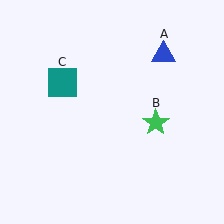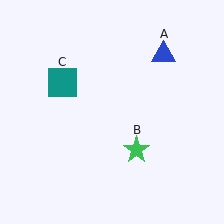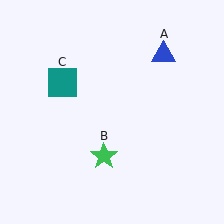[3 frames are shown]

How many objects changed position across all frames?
1 object changed position: green star (object B).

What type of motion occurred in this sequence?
The green star (object B) rotated clockwise around the center of the scene.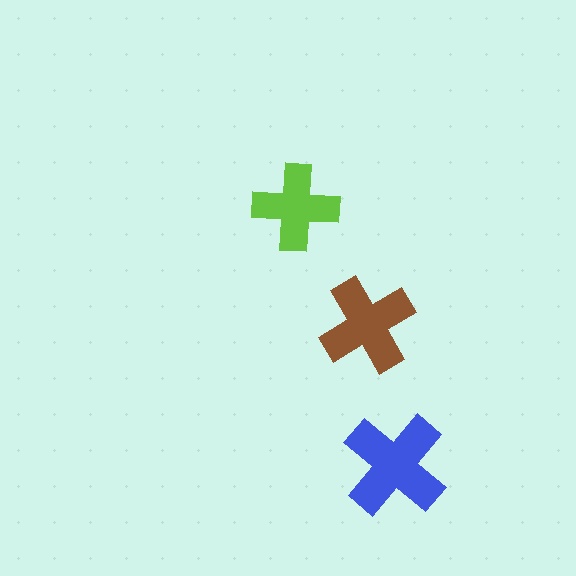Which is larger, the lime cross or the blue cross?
The blue one.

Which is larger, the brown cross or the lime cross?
The brown one.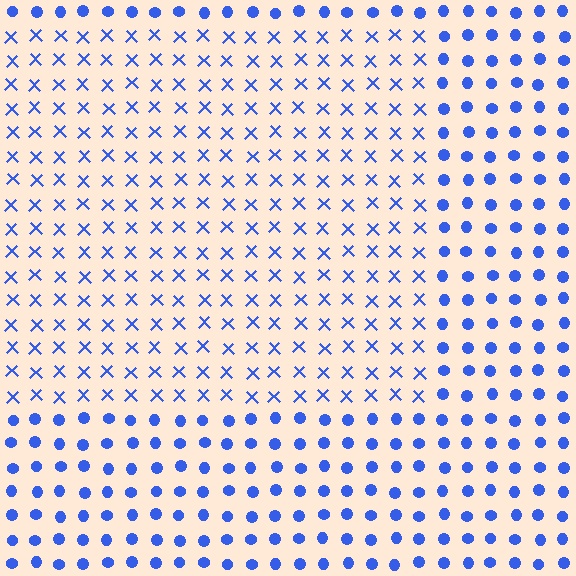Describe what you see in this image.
The image is filled with small blue elements arranged in a uniform grid. A rectangle-shaped region contains X marks, while the surrounding area contains circles. The boundary is defined purely by the change in element shape.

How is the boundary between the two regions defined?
The boundary is defined by a change in element shape: X marks inside vs. circles outside. All elements share the same color and spacing.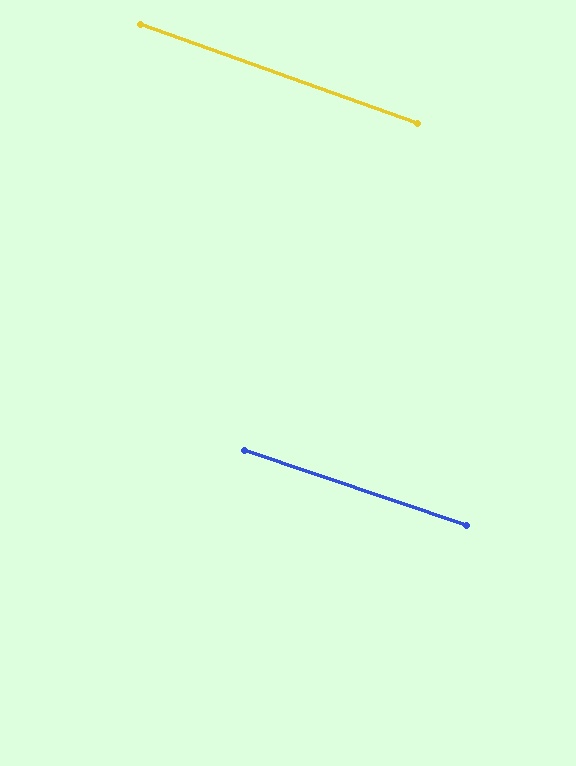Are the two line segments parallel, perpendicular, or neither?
Parallel — their directions differ by only 1.1°.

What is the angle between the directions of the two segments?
Approximately 1 degree.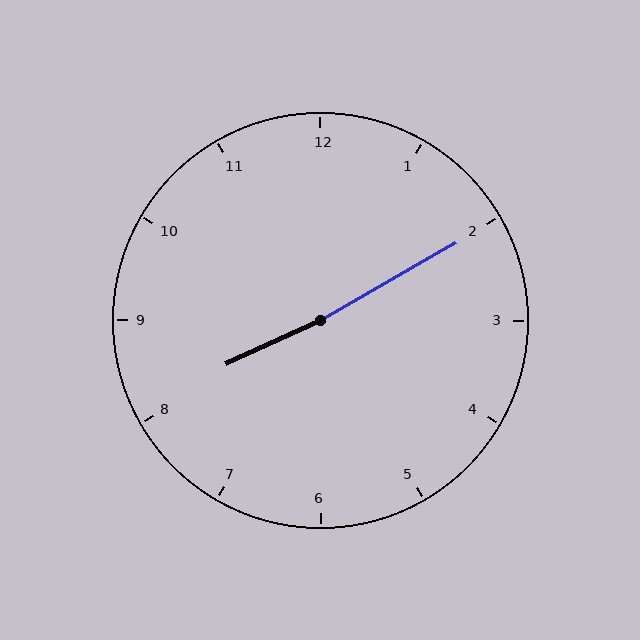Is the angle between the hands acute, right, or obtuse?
It is obtuse.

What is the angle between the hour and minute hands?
Approximately 175 degrees.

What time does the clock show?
8:10.